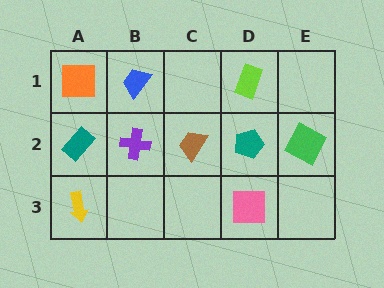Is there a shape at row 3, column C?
No, that cell is empty.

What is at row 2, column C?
A brown trapezoid.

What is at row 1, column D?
A lime rectangle.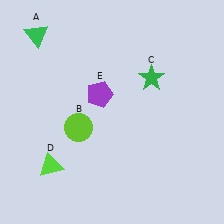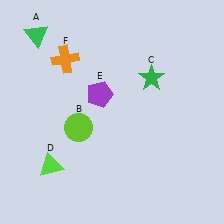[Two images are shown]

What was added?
An orange cross (F) was added in Image 2.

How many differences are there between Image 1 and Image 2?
There is 1 difference between the two images.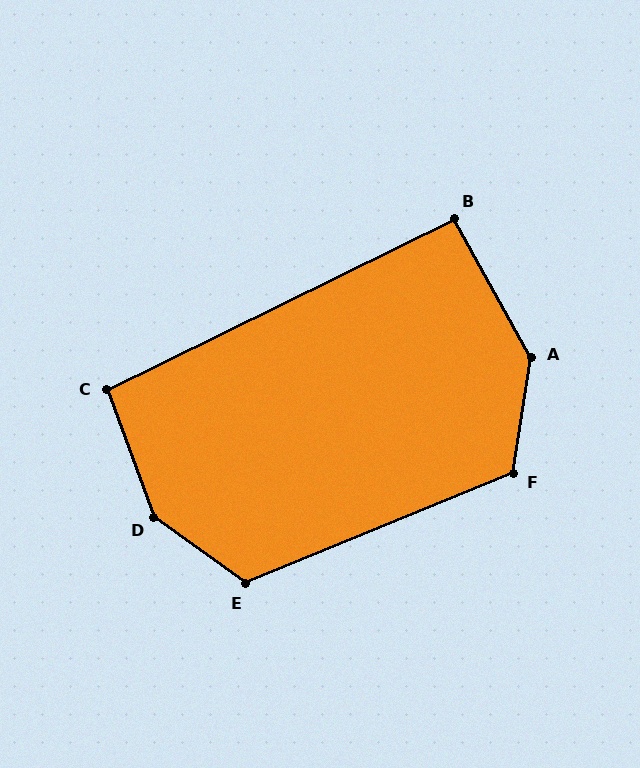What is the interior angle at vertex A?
Approximately 142 degrees (obtuse).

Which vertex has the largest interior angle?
D, at approximately 146 degrees.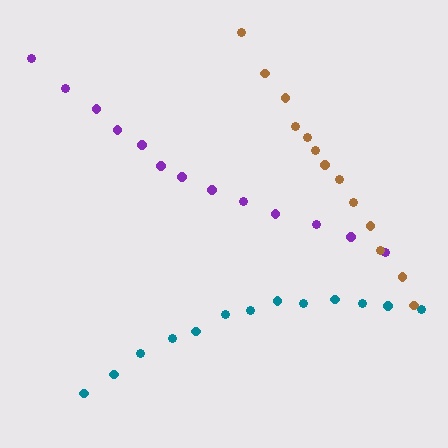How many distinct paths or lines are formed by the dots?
There are 3 distinct paths.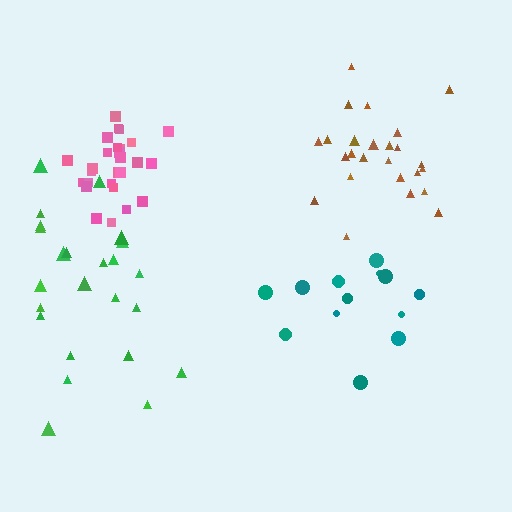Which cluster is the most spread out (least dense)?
Green.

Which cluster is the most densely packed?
Pink.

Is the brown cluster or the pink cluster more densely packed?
Pink.